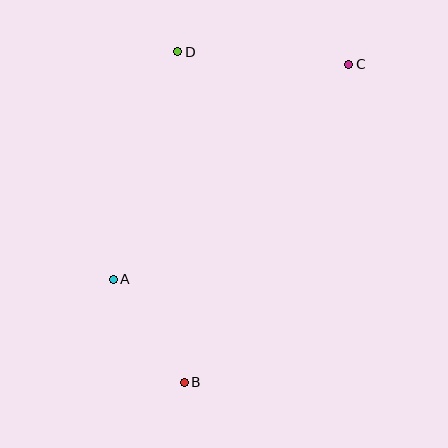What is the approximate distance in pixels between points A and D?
The distance between A and D is approximately 236 pixels.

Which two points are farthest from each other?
Points B and C are farthest from each other.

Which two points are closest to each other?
Points A and B are closest to each other.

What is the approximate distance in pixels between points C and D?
The distance between C and D is approximately 172 pixels.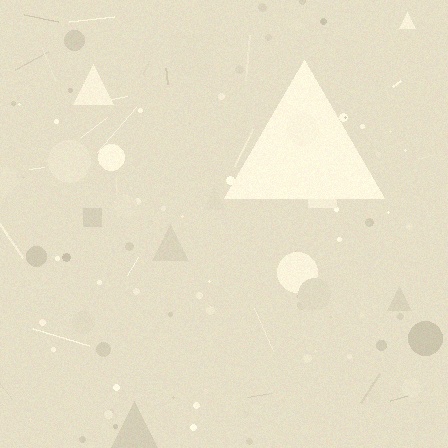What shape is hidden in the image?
A triangle is hidden in the image.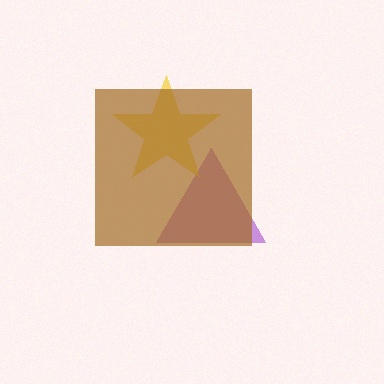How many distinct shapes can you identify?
There are 3 distinct shapes: a purple triangle, a yellow star, a brown square.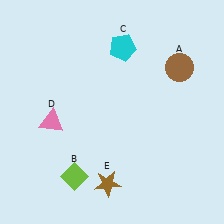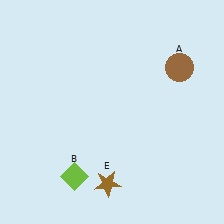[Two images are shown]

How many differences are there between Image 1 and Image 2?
There are 2 differences between the two images.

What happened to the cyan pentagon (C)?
The cyan pentagon (C) was removed in Image 2. It was in the top-right area of Image 1.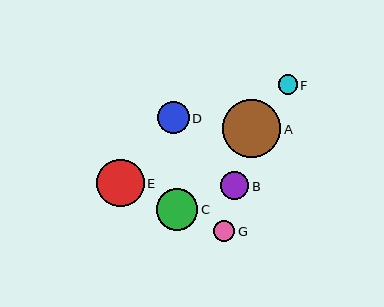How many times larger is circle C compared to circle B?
Circle C is approximately 1.5 times the size of circle B.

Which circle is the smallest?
Circle F is the smallest with a size of approximately 19 pixels.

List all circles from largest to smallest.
From largest to smallest: A, E, C, D, B, G, F.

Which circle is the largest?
Circle A is the largest with a size of approximately 58 pixels.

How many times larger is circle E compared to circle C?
Circle E is approximately 1.2 times the size of circle C.